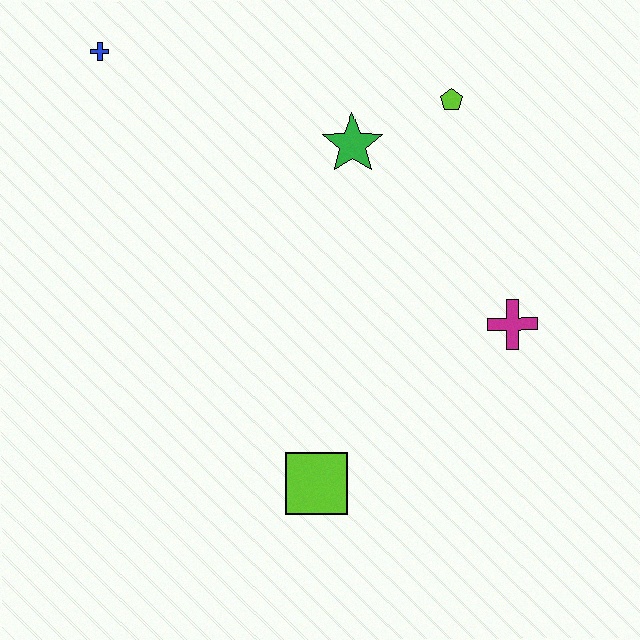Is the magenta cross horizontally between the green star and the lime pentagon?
No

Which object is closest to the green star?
The lime pentagon is closest to the green star.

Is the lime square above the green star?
No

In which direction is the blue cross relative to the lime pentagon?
The blue cross is to the left of the lime pentagon.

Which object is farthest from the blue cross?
The magenta cross is farthest from the blue cross.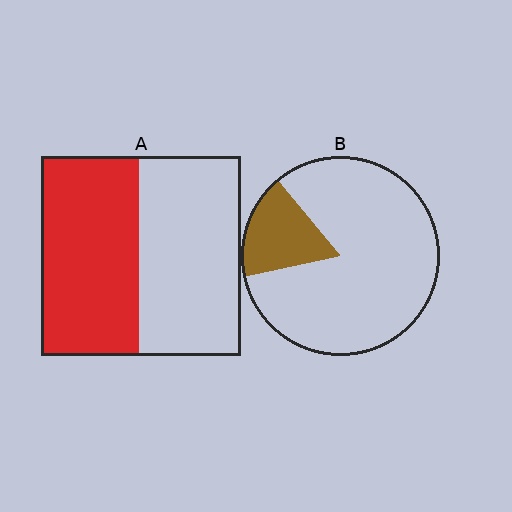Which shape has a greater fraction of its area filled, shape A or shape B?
Shape A.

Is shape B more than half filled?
No.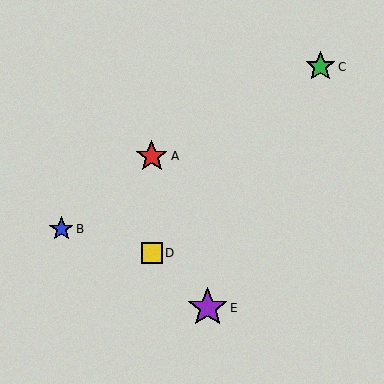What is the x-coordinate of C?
Object C is at x≈320.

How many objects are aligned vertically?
2 objects (A, D) are aligned vertically.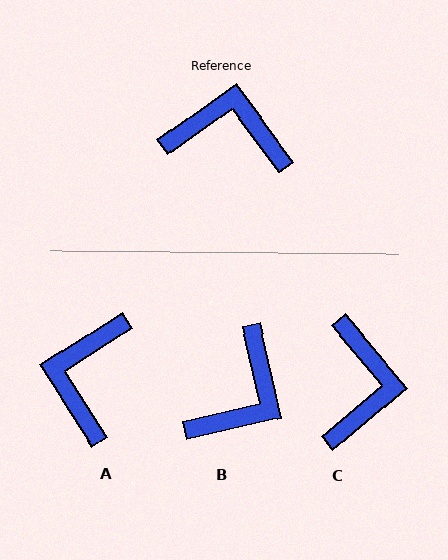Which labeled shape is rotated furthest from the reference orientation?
B, about 113 degrees away.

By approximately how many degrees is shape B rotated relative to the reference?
Approximately 113 degrees clockwise.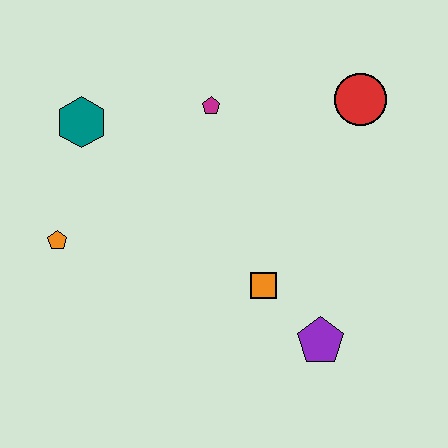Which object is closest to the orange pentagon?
The teal hexagon is closest to the orange pentagon.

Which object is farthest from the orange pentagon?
The red circle is farthest from the orange pentagon.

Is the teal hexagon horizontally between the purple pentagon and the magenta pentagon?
No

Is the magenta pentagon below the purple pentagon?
No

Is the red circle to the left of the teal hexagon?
No